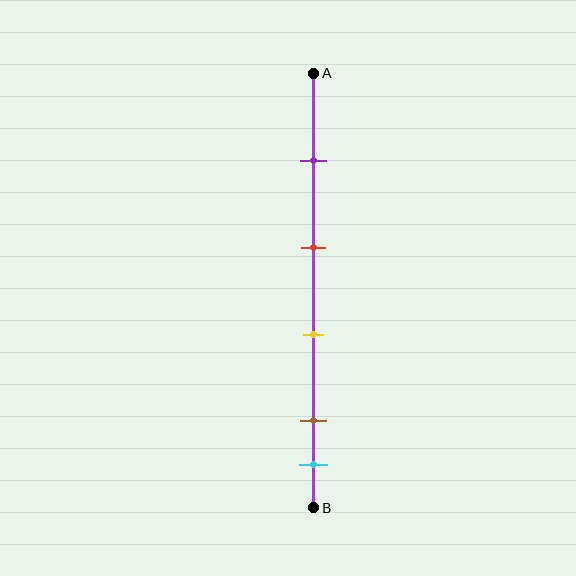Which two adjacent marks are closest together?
The brown and cyan marks are the closest adjacent pair.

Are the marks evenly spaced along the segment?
No, the marks are not evenly spaced.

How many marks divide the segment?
There are 5 marks dividing the segment.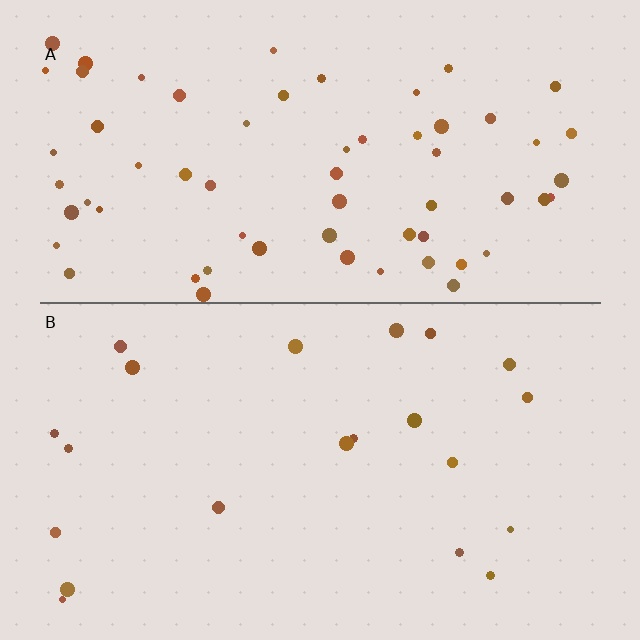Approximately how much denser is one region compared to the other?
Approximately 3.0× — region A over region B.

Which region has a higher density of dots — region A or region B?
A (the top).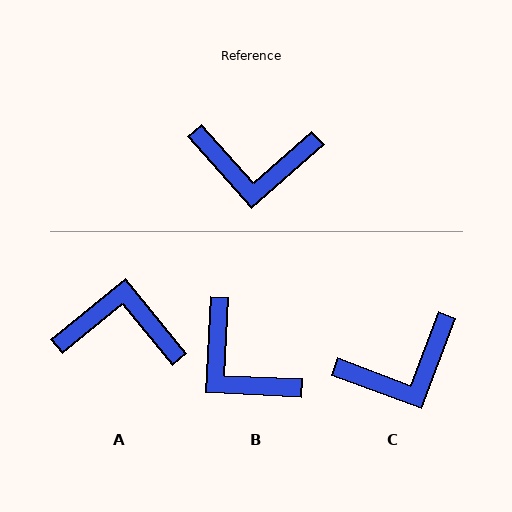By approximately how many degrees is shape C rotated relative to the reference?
Approximately 28 degrees counter-clockwise.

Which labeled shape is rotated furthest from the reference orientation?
A, about 178 degrees away.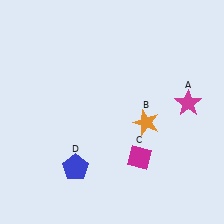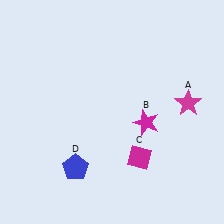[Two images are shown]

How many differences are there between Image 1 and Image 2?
There is 1 difference between the two images.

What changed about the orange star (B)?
In Image 1, B is orange. In Image 2, it changed to magenta.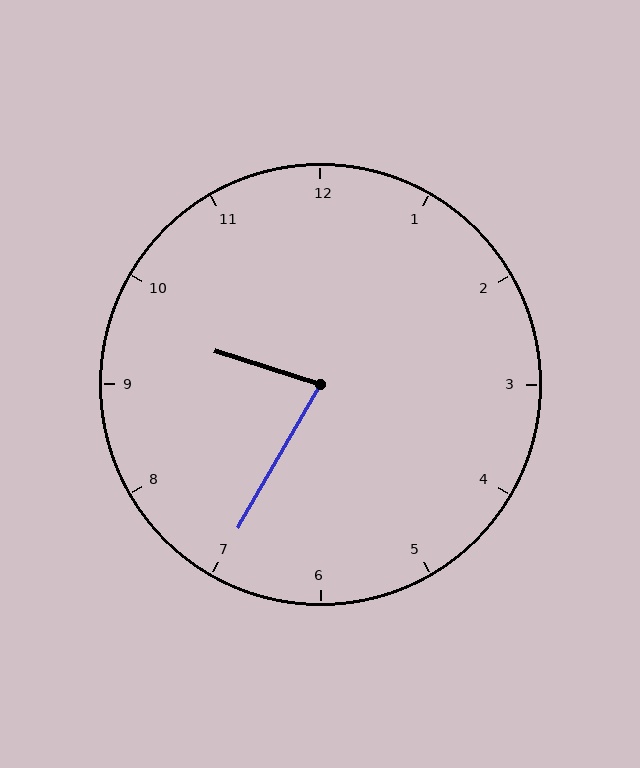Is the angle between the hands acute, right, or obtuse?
It is acute.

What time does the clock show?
9:35.